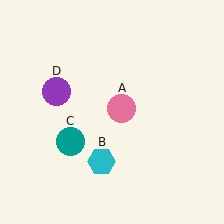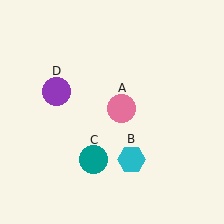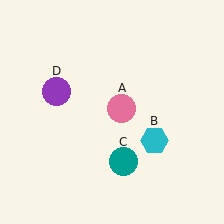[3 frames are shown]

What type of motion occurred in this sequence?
The cyan hexagon (object B), teal circle (object C) rotated counterclockwise around the center of the scene.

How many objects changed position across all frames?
2 objects changed position: cyan hexagon (object B), teal circle (object C).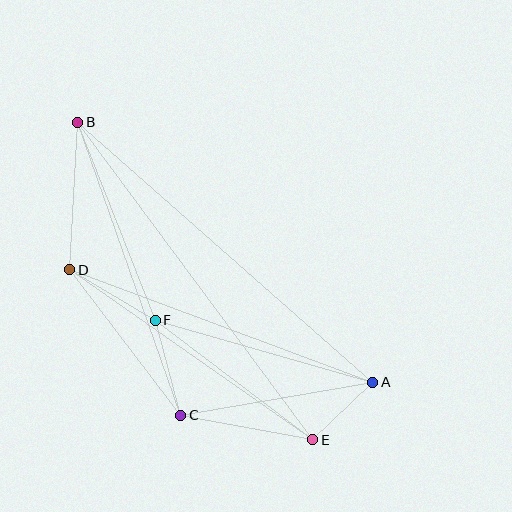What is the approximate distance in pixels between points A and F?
The distance between A and F is approximately 226 pixels.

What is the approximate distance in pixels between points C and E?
The distance between C and E is approximately 134 pixels.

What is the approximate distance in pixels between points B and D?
The distance between B and D is approximately 148 pixels.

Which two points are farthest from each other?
Points B and E are farthest from each other.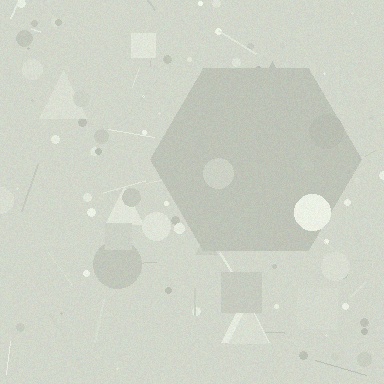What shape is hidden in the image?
A hexagon is hidden in the image.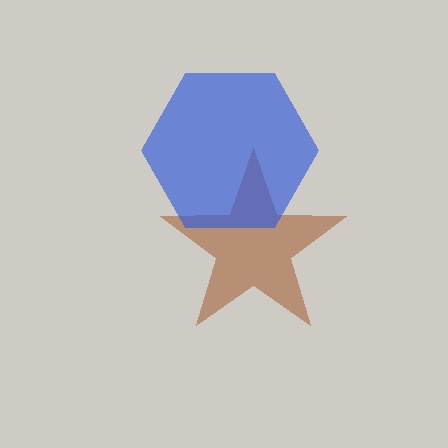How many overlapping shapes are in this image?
There are 2 overlapping shapes in the image.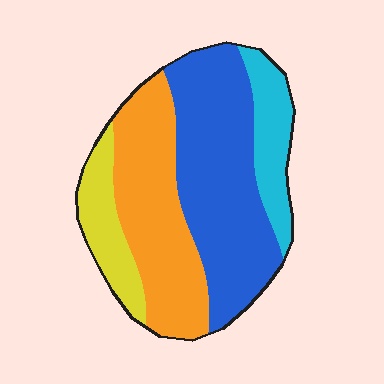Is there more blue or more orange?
Blue.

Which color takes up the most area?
Blue, at roughly 40%.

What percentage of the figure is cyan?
Cyan takes up about one eighth (1/8) of the figure.